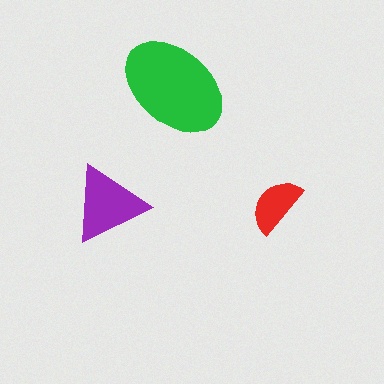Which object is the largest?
The green ellipse.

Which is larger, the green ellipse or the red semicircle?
The green ellipse.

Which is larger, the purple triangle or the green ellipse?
The green ellipse.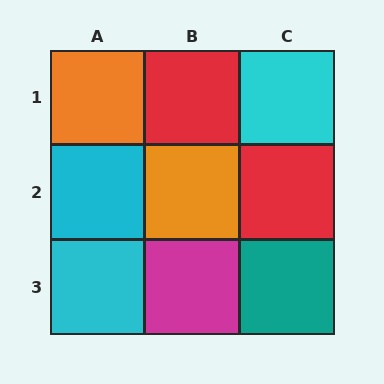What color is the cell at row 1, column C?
Cyan.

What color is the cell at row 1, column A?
Orange.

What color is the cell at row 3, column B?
Magenta.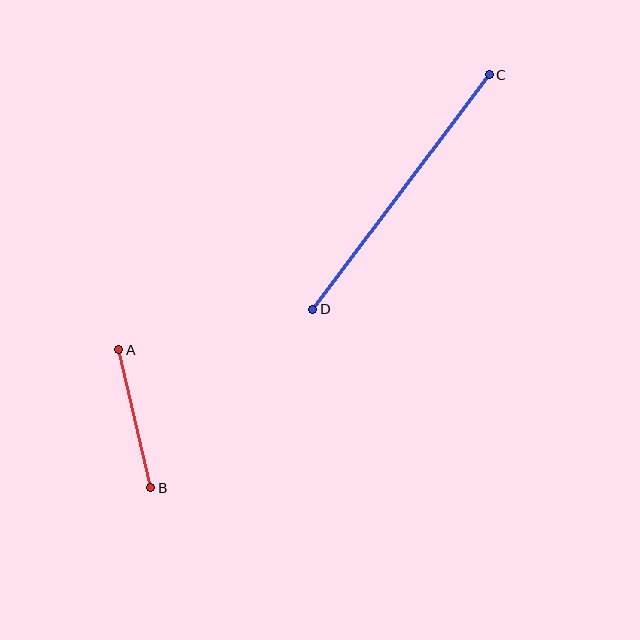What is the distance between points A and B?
The distance is approximately 142 pixels.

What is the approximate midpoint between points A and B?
The midpoint is at approximately (135, 419) pixels.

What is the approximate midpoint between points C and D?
The midpoint is at approximately (401, 192) pixels.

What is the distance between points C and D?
The distance is approximately 293 pixels.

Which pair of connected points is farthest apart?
Points C and D are farthest apart.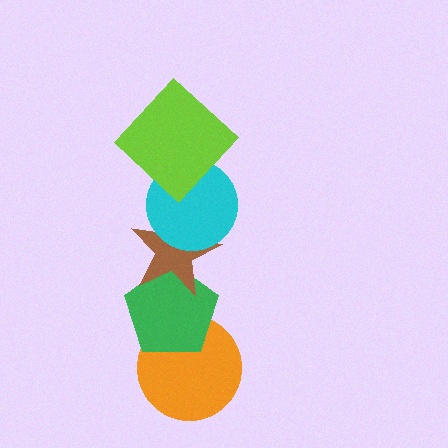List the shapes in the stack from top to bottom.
From top to bottom: the lime diamond, the cyan circle, the brown star, the green pentagon, the orange circle.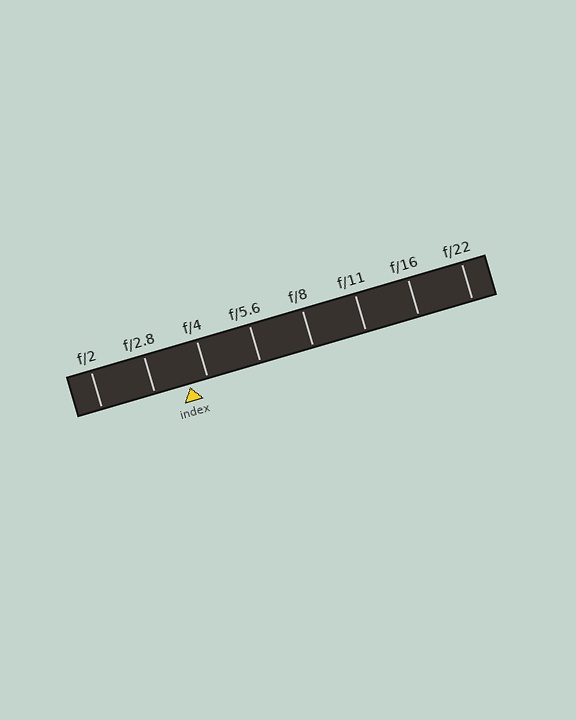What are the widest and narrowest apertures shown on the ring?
The widest aperture shown is f/2 and the narrowest is f/22.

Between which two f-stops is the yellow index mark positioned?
The index mark is between f/2.8 and f/4.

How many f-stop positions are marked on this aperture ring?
There are 8 f-stop positions marked.